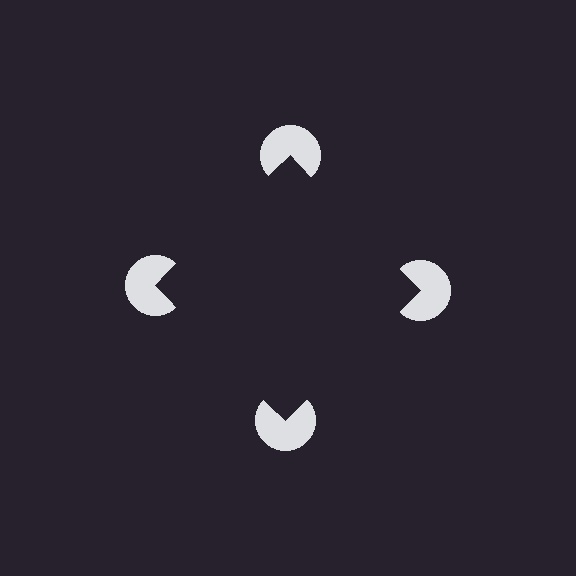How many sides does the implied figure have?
4 sides.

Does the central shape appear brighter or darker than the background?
It typically appears slightly darker than the background, even though no actual brightness change is drawn.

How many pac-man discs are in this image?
There are 4 — one at each vertex of the illusory square.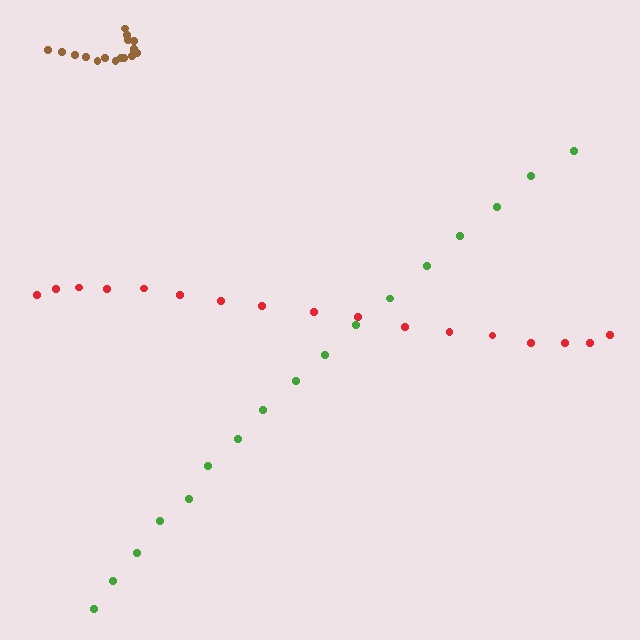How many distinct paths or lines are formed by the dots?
There are 3 distinct paths.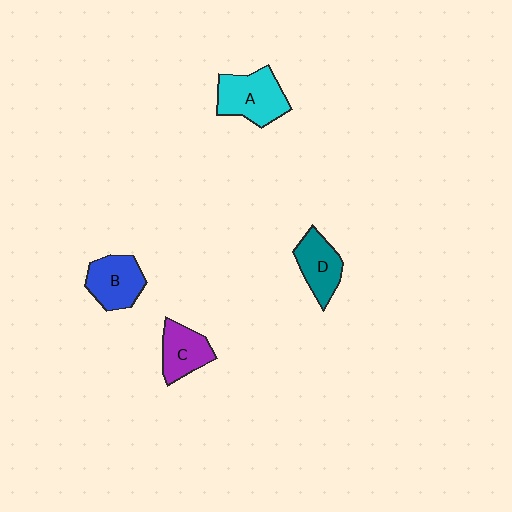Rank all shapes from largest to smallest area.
From largest to smallest: A (cyan), B (blue), D (teal), C (purple).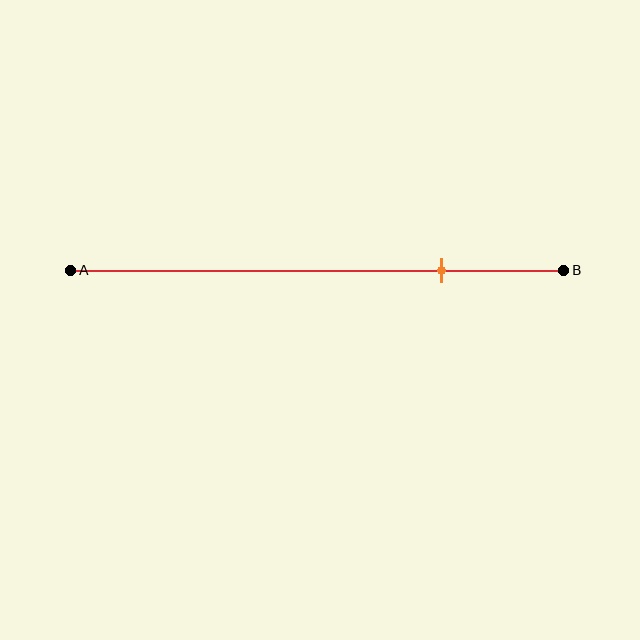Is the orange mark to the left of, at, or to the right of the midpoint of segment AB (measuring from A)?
The orange mark is to the right of the midpoint of segment AB.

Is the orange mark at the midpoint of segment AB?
No, the mark is at about 75% from A, not at the 50% midpoint.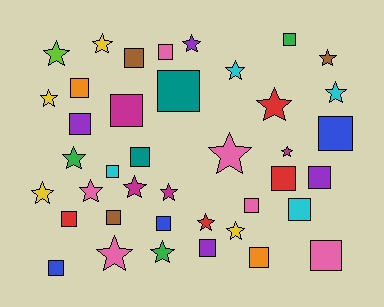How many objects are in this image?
There are 40 objects.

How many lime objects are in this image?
There is 1 lime object.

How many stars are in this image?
There are 19 stars.